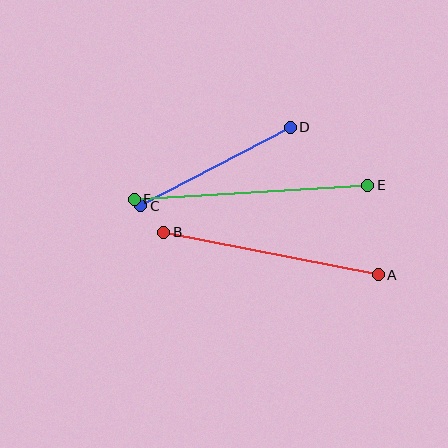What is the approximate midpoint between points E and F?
The midpoint is at approximately (251, 192) pixels.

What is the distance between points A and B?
The distance is approximately 218 pixels.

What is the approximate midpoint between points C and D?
The midpoint is at approximately (215, 167) pixels.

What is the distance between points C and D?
The distance is approximately 169 pixels.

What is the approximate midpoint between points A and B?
The midpoint is at approximately (271, 253) pixels.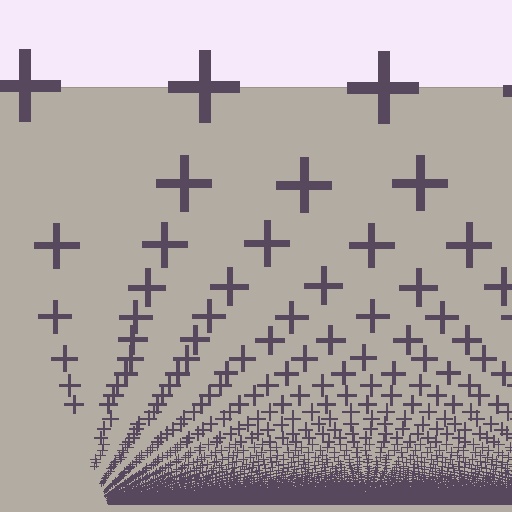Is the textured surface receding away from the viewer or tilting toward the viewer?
The surface appears to tilt toward the viewer. Texture elements get larger and sparser toward the top.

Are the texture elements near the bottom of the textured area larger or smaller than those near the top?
Smaller. The gradient is inverted — elements near the bottom are smaller and denser.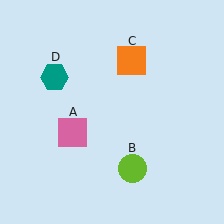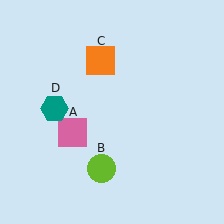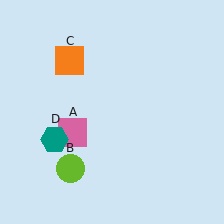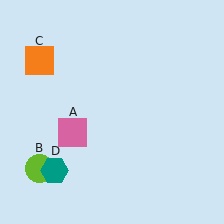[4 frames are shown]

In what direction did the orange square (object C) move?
The orange square (object C) moved left.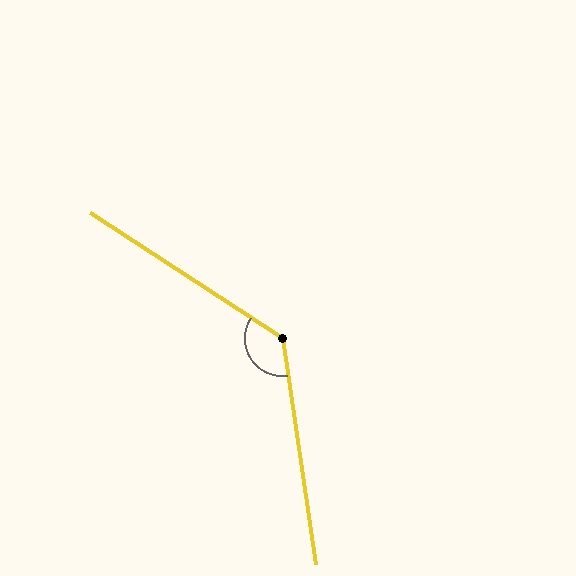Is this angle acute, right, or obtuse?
It is obtuse.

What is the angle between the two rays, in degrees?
Approximately 131 degrees.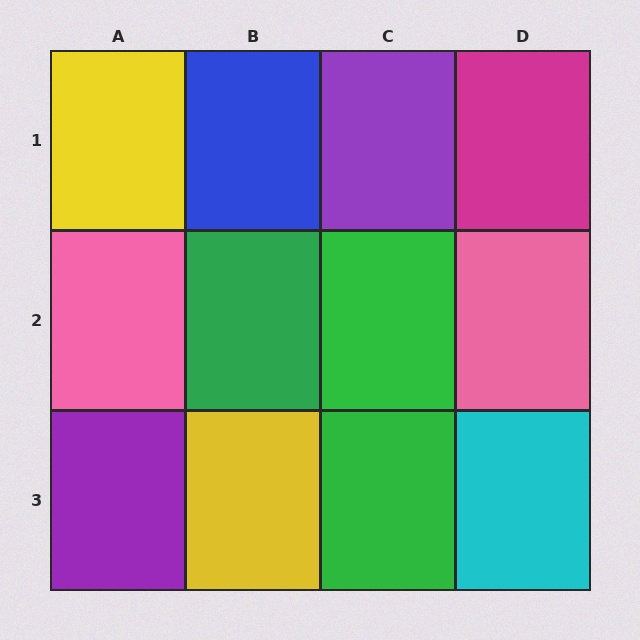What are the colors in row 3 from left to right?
Purple, yellow, green, cyan.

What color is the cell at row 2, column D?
Pink.